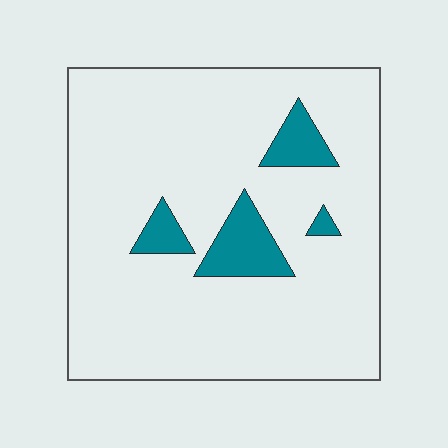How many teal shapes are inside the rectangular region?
4.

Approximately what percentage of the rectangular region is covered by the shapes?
Approximately 10%.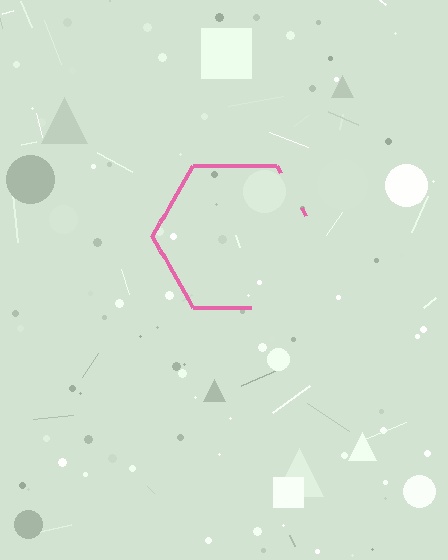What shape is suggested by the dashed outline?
The dashed outline suggests a hexagon.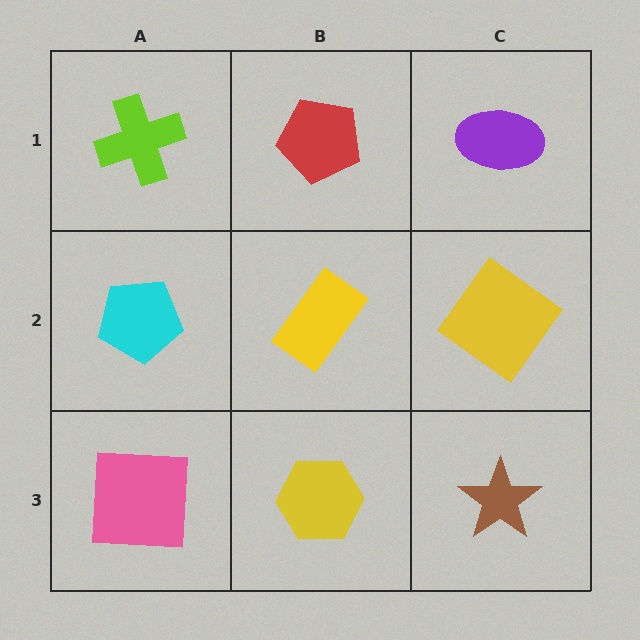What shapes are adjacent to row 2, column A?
A lime cross (row 1, column A), a pink square (row 3, column A), a yellow rectangle (row 2, column B).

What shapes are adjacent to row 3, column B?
A yellow rectangle (row 2, column B), a pink square (row 3, column A), a brown star (row 3, column C).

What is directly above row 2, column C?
A purple ellipse.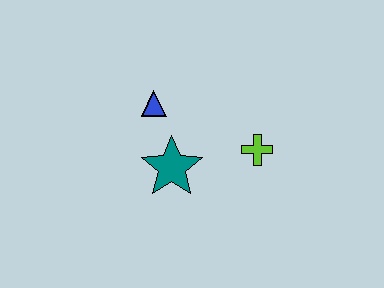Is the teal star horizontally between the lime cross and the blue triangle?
Yes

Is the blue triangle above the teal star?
Yes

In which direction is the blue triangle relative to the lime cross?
The blue triangle is to the left of the lime cross.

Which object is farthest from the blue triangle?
The lime cross is farthest from the blue triangle.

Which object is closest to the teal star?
The blue triangle is closest to the teal star.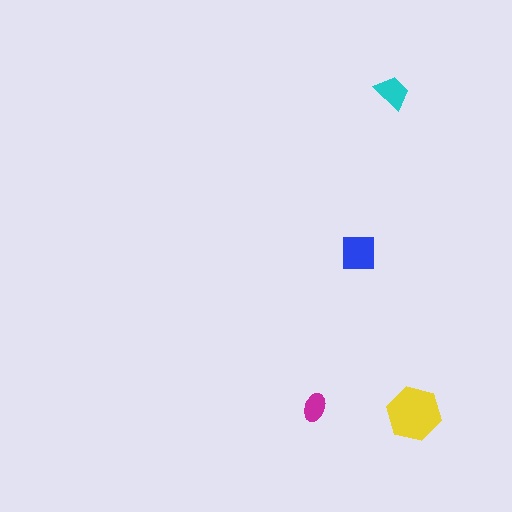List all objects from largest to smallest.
The yellow hexagon, the blue square, the cyan trapezoid, the magenta ellipse.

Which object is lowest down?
The yellow hexagon is bottommost.